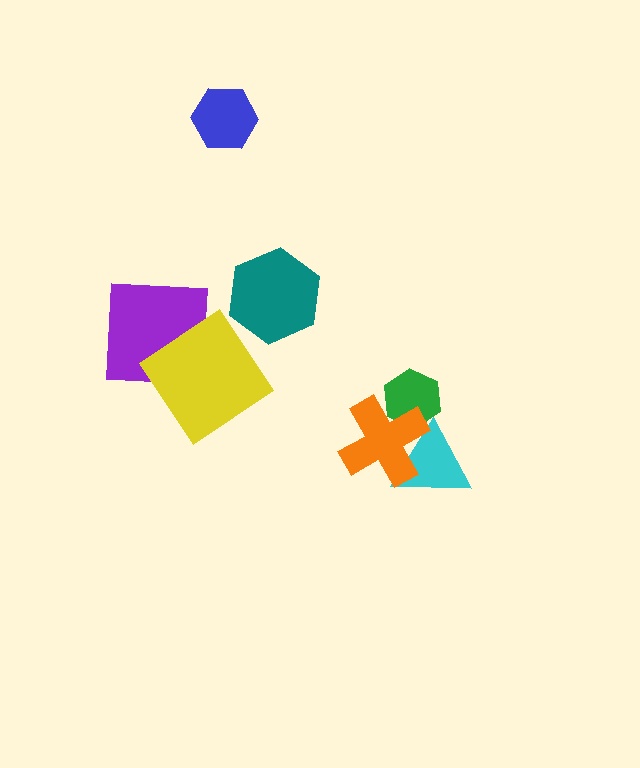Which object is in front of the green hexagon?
The orange cross is in front of the green hexagon.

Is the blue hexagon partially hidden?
No, no other shape covers it.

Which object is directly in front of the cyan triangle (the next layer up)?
The green hexagon is directly in front of the cyan triangle.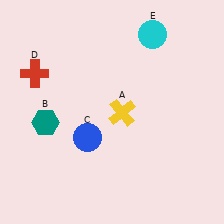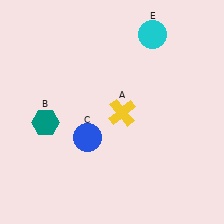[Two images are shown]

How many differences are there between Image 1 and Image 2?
There is 1 difference between the two images.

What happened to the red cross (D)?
The red cross (D) was removed in Image 2. It was in the top-left area of Image 1.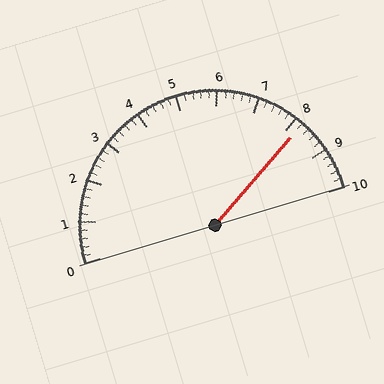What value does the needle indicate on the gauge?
The needle indicates approximately 8.2.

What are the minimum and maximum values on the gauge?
The gauge ranges from 0 to 10.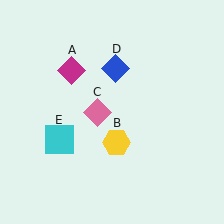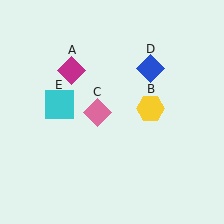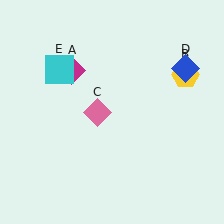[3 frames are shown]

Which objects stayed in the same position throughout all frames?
Magenta diamond (object A) and pink diamond (object C) remained stationary.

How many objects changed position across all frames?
3 objects changed position: yellow hexagon (object B), blue diamond (object D), cyan square (object E).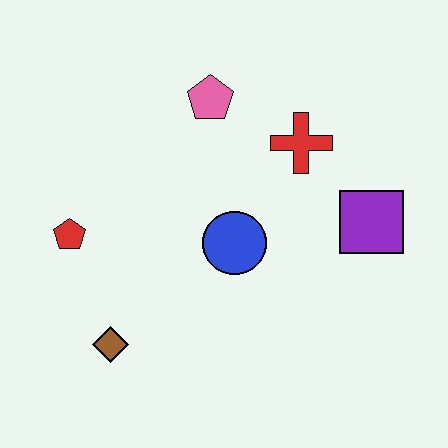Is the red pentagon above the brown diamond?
Yes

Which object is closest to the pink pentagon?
The red cross is closest to the pink pentagon.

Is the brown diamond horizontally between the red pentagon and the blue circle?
Yes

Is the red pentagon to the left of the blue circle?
Yes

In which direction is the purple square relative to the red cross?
The purple square is below the red cross.